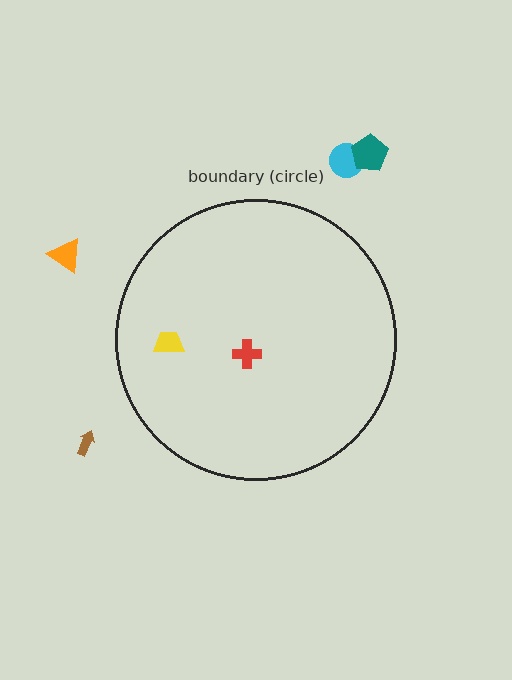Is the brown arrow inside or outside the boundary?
Outside.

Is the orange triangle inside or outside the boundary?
Outside.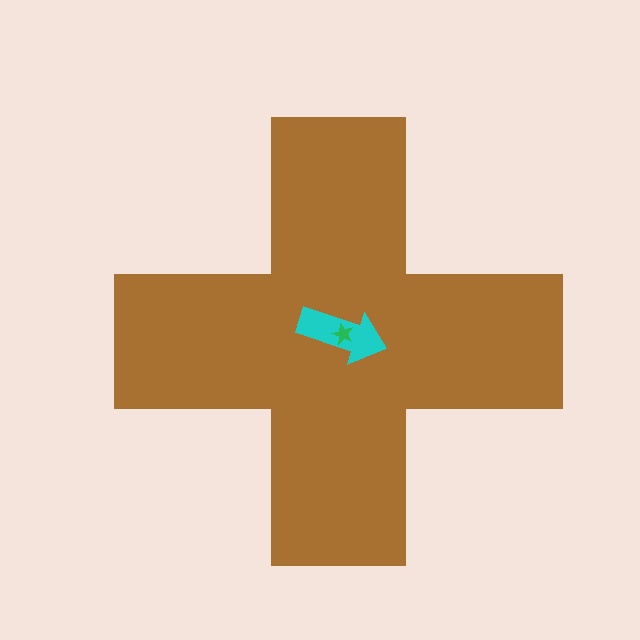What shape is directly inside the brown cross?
The cyan arrow.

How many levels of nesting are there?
3.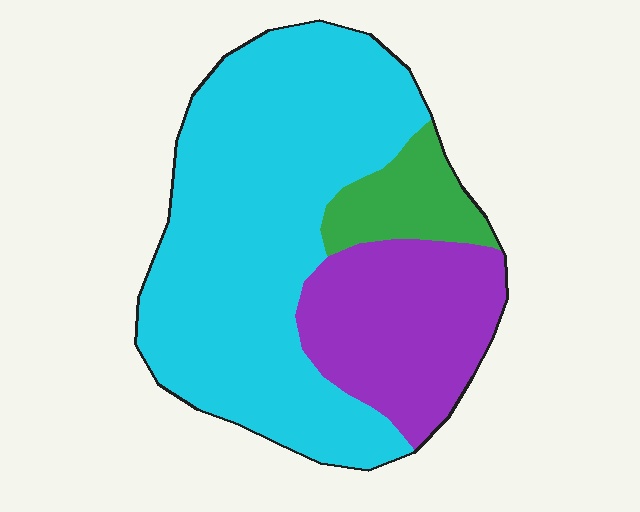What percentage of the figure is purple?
Purple takes up between a quarter and a half of the figure.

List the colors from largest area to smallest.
From largest to smallest: cyan, purple, green.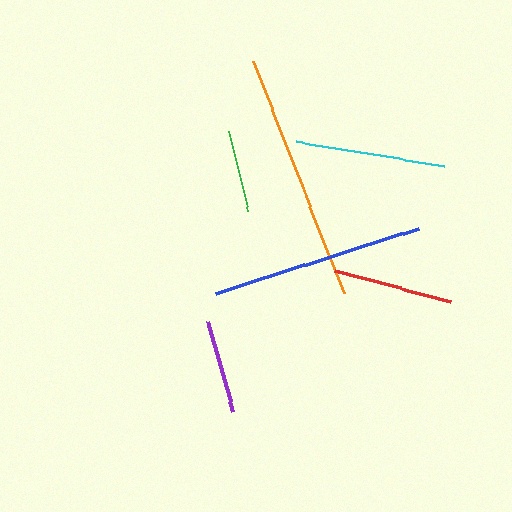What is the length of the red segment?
The red segment is approximately 119 pixels long.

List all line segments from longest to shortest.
From longest to shortest: orange, blue, cyan, red, purple, green.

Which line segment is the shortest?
The green line is the shortest at approximately 83 pixels.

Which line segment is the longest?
The orange line is the longest at approximately 249 pixels.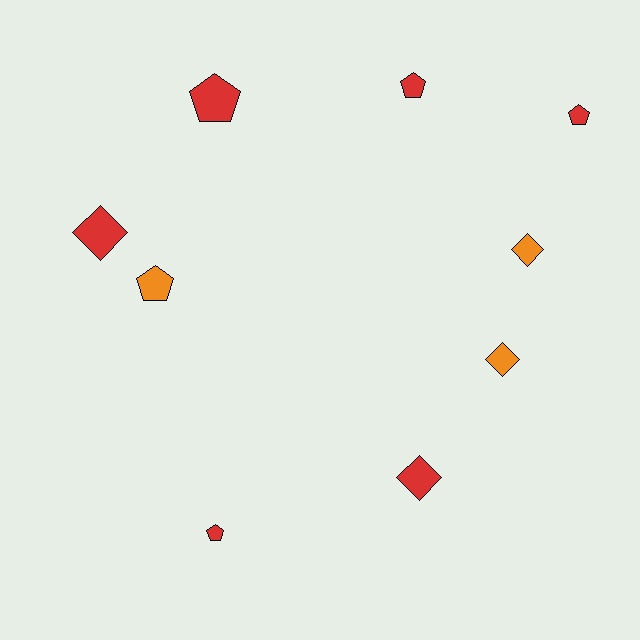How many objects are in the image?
There are 9 objects.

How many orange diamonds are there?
There are 2 orange diamonds.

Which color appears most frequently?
Red, with 6 objects.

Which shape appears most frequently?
Pentagon, with 5 objects.